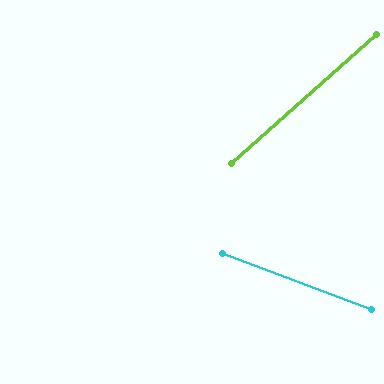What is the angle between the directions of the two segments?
Approximately 62 degrees.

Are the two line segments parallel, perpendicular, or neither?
Neither parallel nor perpendicular — they differ by about 62°.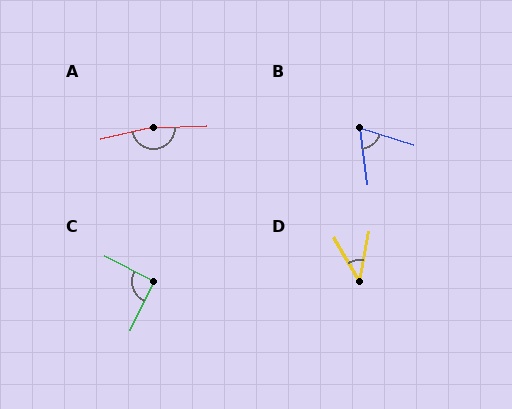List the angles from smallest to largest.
D (41°), B (65°), C (92°), A (169°).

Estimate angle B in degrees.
Approximately 65 degrees.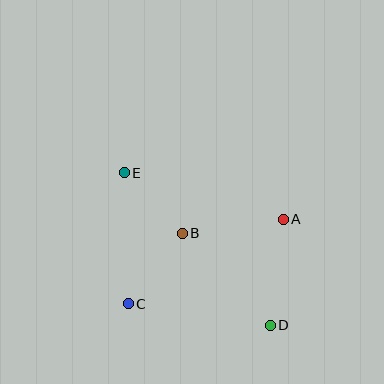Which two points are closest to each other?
Points B and E are closest to each other.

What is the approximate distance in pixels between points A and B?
The distance between A and B is approximately 102 pixels.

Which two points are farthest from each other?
Points D and E are farthest from each other.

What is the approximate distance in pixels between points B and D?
The distance between B and D is approximately 127 pixels.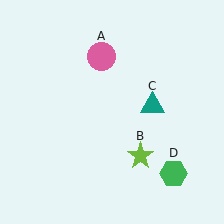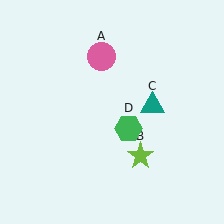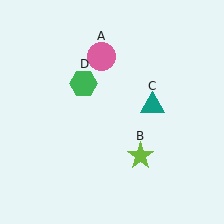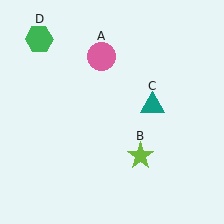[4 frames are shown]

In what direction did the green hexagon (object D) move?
The green hexagon (object D) moved up and to the left.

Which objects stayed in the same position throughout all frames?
Pink circle (object A) and lime star (object B) and teal triangle (object C) remained stationary.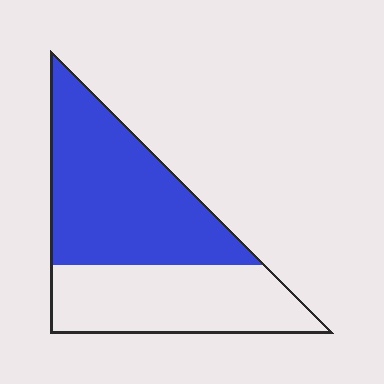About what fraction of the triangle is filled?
About three fifths (3/5).